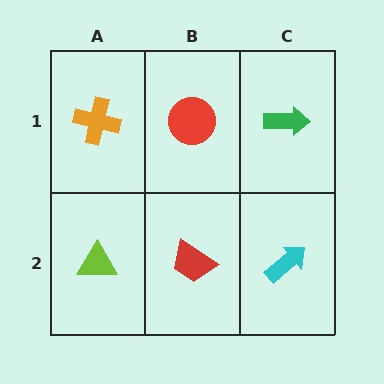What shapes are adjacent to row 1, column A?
A lime triangle (row 2, column A), a red circle (row 1, column B).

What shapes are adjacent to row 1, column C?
A cyan arrow (row 2, column C), a red circle (row 1, column B).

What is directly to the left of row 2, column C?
A red trapezoid.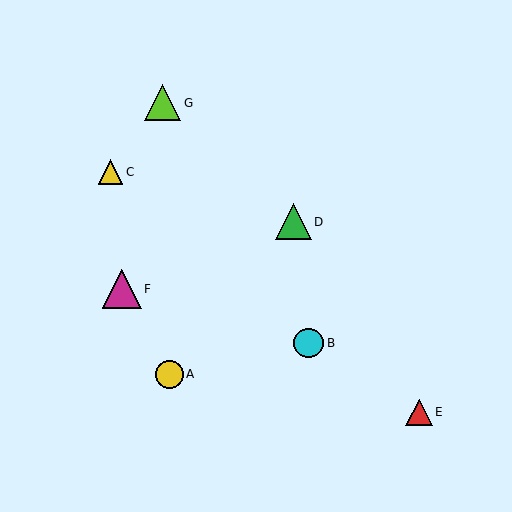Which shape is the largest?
The magenta triangle (labeled F) is the largest.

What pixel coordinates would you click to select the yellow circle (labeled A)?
Click at (169, 374) to select the yellow circle A.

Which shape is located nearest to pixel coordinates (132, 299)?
The magenta triangle (labeled F) at (122, 289) is nearest to that location.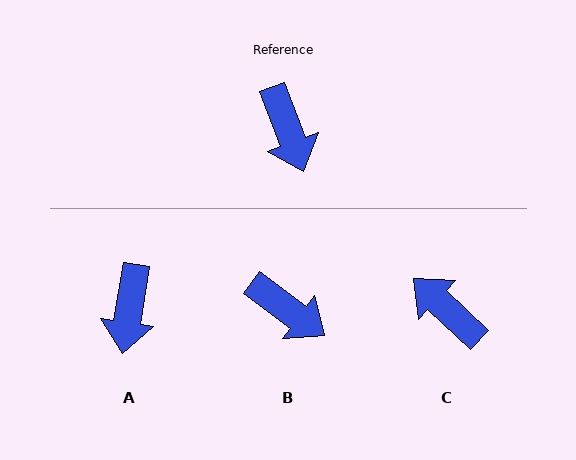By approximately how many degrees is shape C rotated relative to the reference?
Approximately 154 degrees clockwise.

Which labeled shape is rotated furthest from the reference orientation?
C, about 154 degrees away.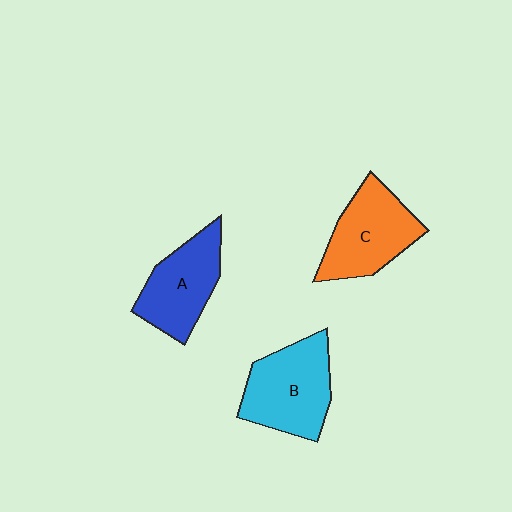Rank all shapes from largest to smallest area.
From largest to smallest: B (cyan), C (orange), A (blue).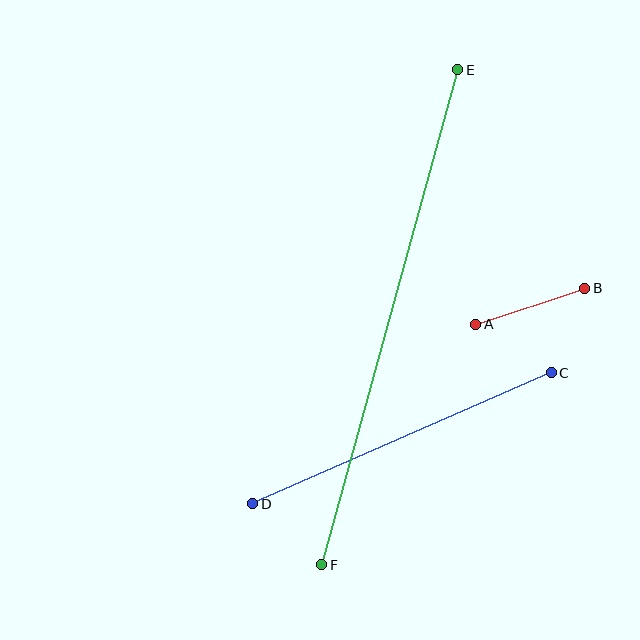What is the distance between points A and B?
The distance is approximately 115 pixels.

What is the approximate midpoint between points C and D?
The midpoint is at approximately (402, 438) pixels.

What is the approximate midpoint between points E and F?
The midpoint is at approximately (390, 317) pixels.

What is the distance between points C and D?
The distance is approximately 326 pixels.